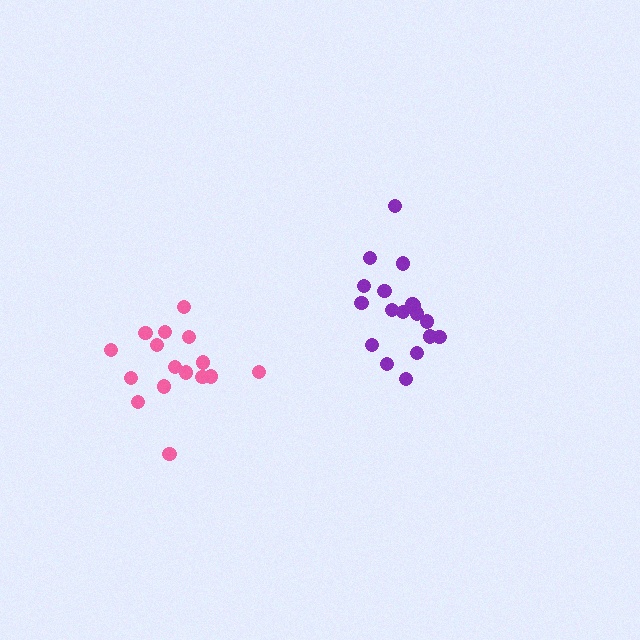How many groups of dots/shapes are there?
There are 2 groups.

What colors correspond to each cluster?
The clusters are colored: pink, purple.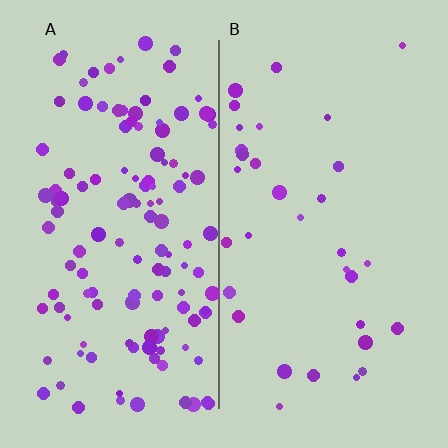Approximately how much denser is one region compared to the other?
Approximately 3.7× — region A over region B.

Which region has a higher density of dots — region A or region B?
A (the left).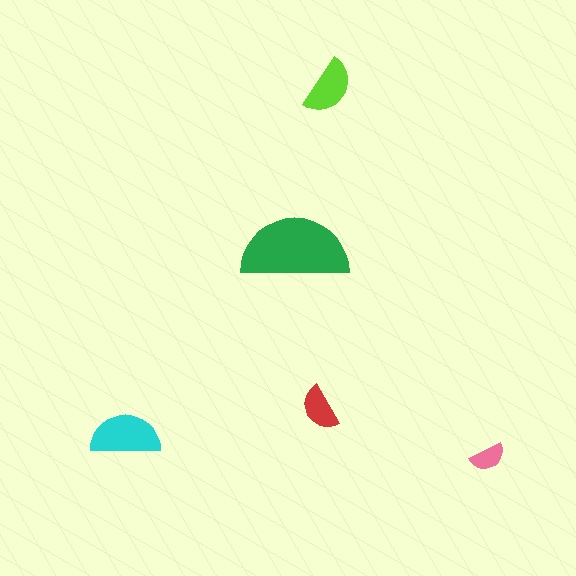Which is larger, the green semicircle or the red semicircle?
The green one.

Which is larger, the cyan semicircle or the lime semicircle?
The cyan one.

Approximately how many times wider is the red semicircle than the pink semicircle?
About 1.5 times wider.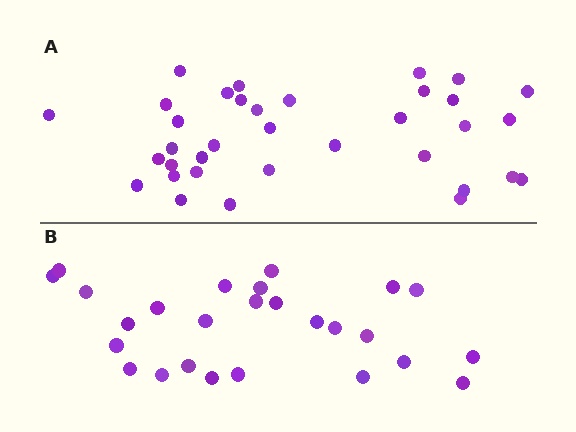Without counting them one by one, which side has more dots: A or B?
Region A (the top region) has more dots.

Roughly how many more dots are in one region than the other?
Region A has roughly 8 or so more dots than region B.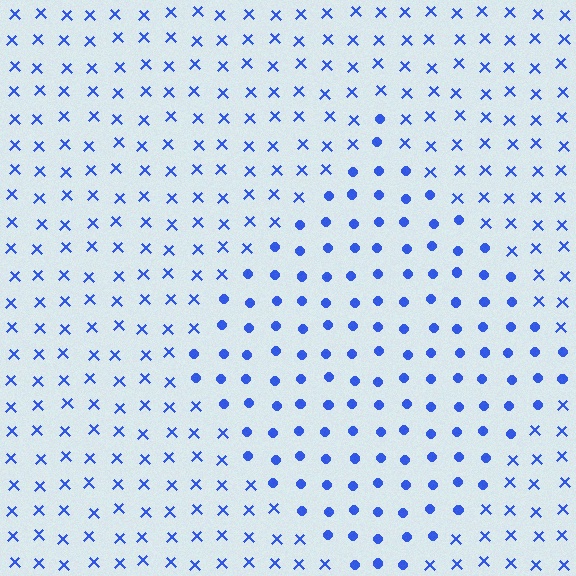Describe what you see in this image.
The image is filled with small blue elements arranged in a uniform grid. A diamond-shaped region contains circles, while the surrounding area contains X marks. The boundary is defined purely by the change in element shape.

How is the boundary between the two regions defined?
The boundary is defined by a change in element shape: circles inside vs. X marks outside. All elements share the same color and spacing.